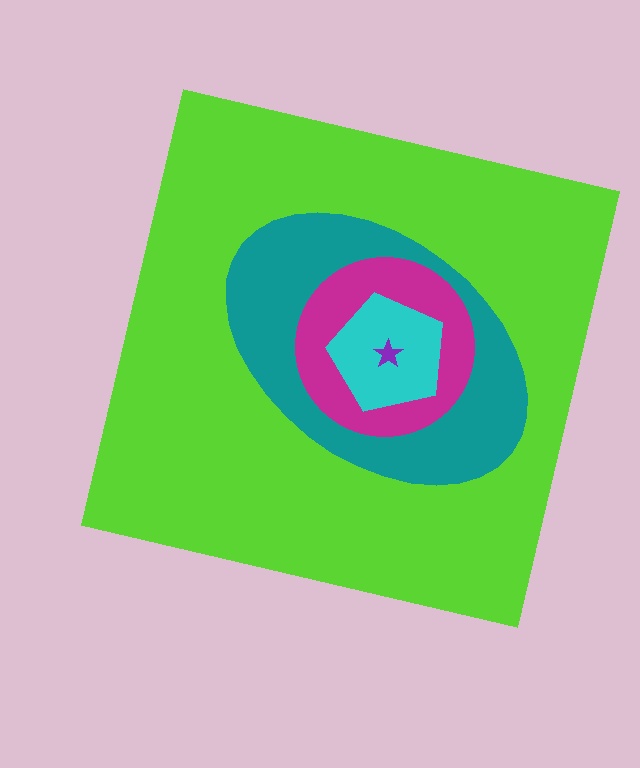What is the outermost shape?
The lime square.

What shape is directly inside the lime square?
The teal ellipse.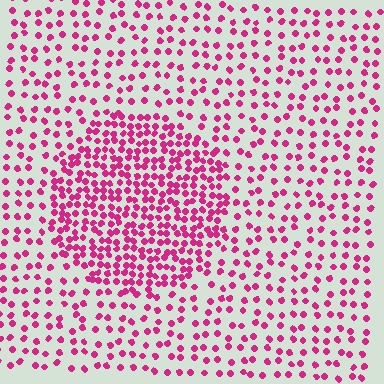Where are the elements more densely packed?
The elements are more densely packed inside the circle boundary.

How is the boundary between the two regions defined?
The boundary is defined by a change in element density (approximately 2.2x ratio). All elements are the same color, size, and shape.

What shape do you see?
I see a circle.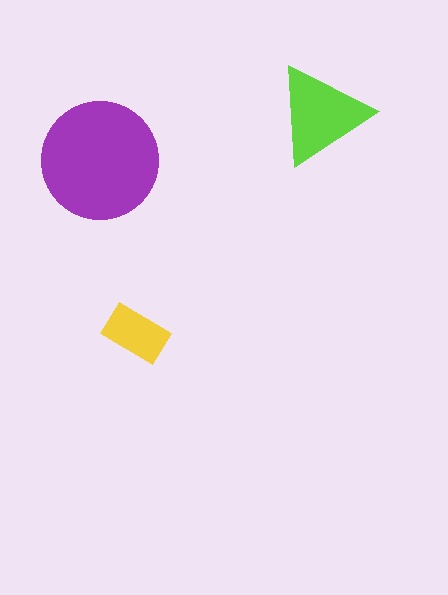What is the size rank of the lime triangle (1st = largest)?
2nd.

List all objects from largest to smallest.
The purple circle, the lime triangle, the yellow rectangle.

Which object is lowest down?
The yellow rectangle is bottommost.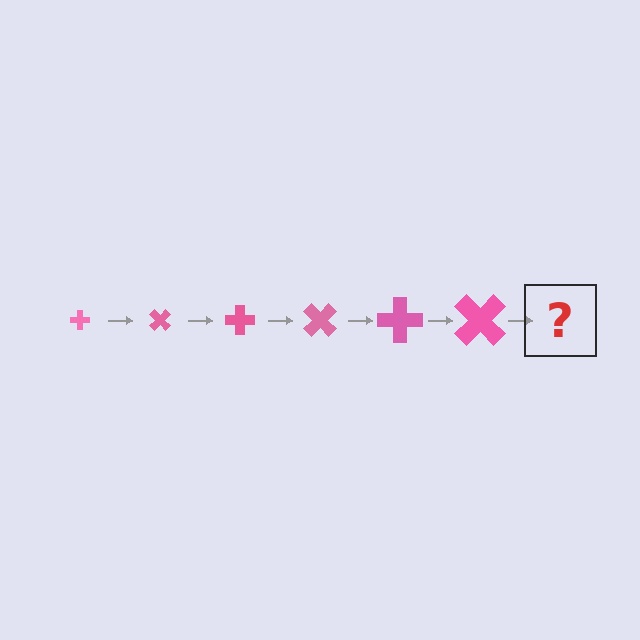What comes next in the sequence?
The next element should be a cross, larger than the previous one and rotated 270 degrees from the start.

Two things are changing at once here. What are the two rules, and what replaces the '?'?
The two rules are that the cross grows larger each step and it rotates 45 degrees each step. The '?' should be a cross, larger than the previous one and rotated 270 degrees from the start.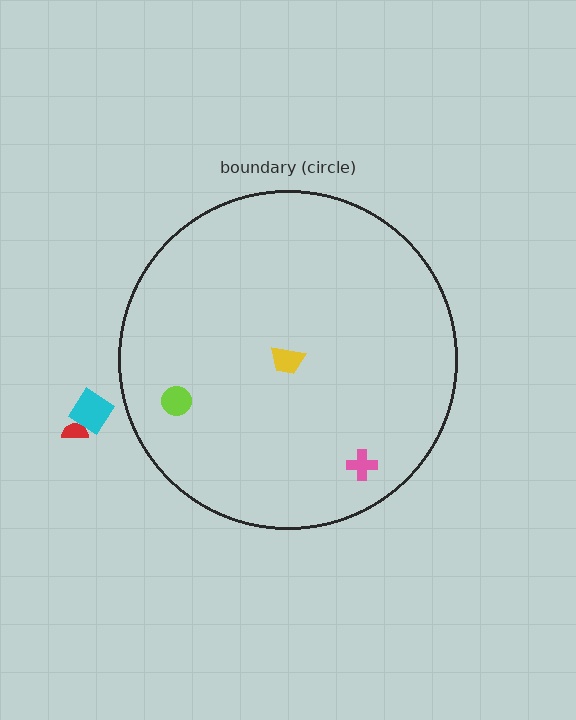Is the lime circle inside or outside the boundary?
Inside.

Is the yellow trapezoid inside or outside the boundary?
Inside.